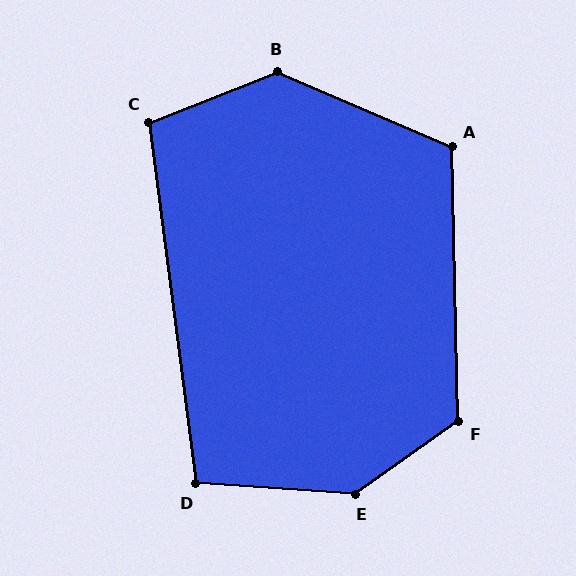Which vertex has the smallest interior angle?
D, at approximately 101 degrees.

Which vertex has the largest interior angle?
E, at approximately 141 degrees.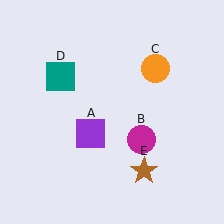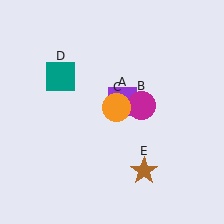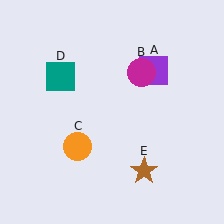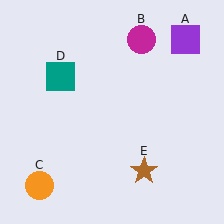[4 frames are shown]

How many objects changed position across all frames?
3 objects changed position: purple square (object A), magenta circle (object B), orange circle (object C).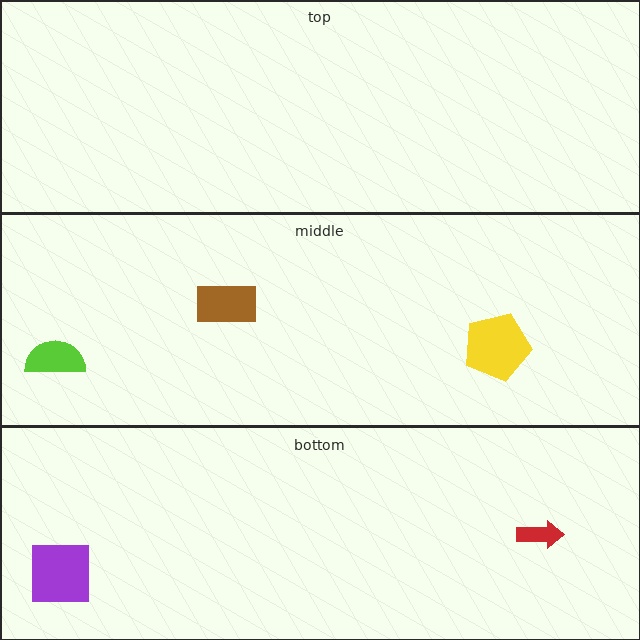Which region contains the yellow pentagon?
The middle region.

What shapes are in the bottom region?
The red arrow, the purple square.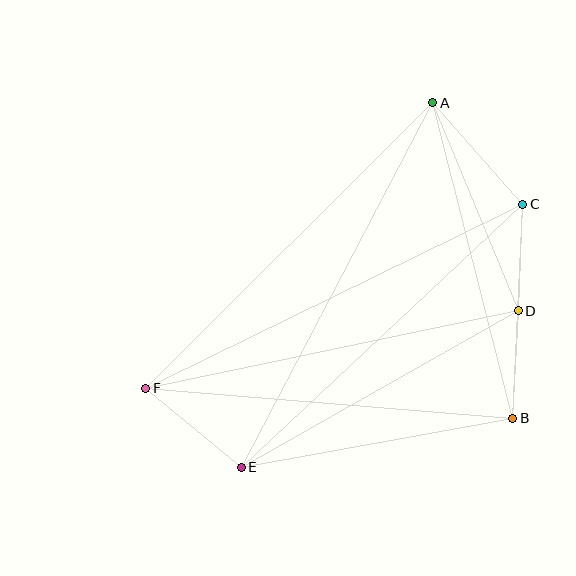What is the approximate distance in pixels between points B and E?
The distance between B and E is approximately 276 pixels.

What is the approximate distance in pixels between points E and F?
The distance between E and F is approximately 124 pixels.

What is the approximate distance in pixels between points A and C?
The distance between A and C is approximately 135 pixels.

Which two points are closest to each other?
Points C and D are closest to each other.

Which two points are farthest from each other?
Points C and F are farthest from each other.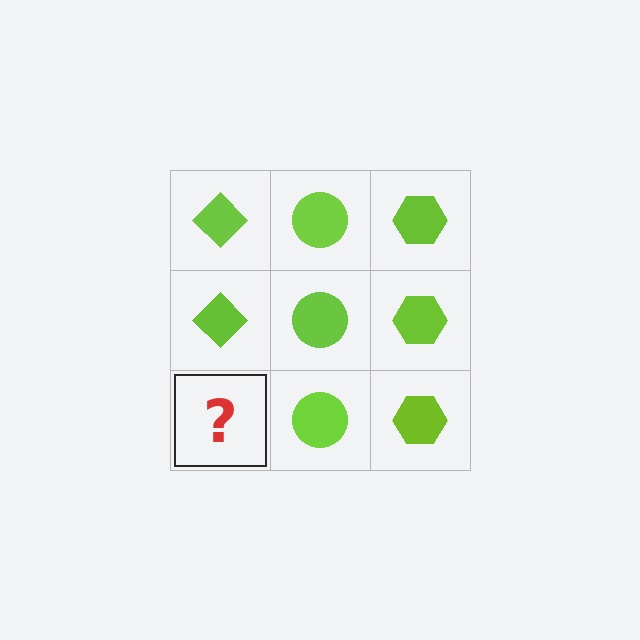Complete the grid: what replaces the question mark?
The question mark should be replaced with a lime diamond.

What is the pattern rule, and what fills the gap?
The rule is that each column has a consistent shape. The gap should be filled with a lime diamond.